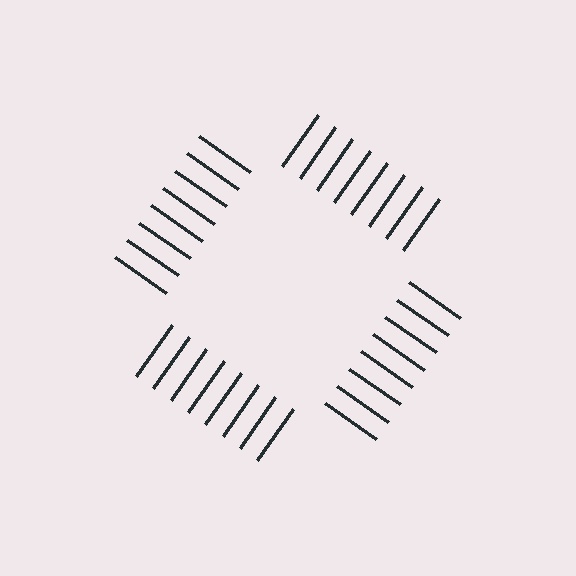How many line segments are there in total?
32 — 8 along each of the 4 edges.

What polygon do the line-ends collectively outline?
An illusory square — the line segments terminate on its edges but no continuous stroke is drawn.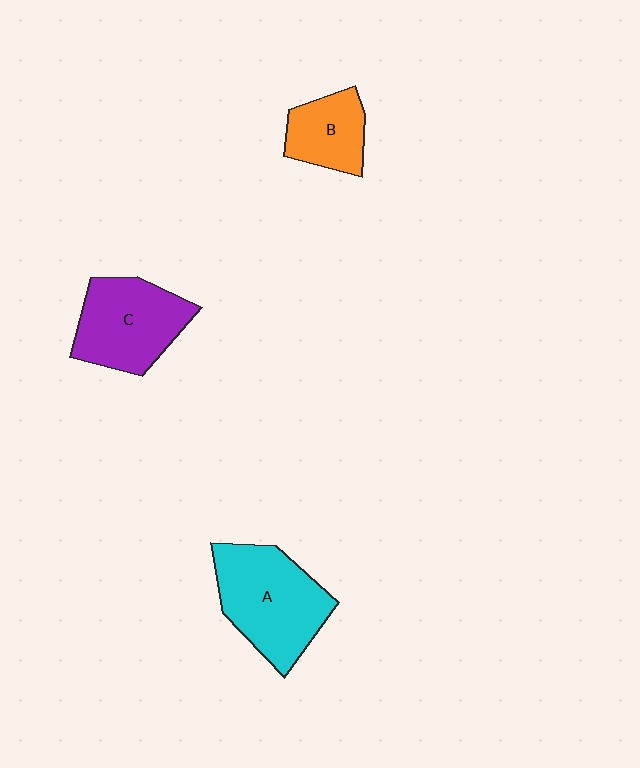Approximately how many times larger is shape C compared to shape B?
Approximately 1.6 times.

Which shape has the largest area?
Shape A (cyan).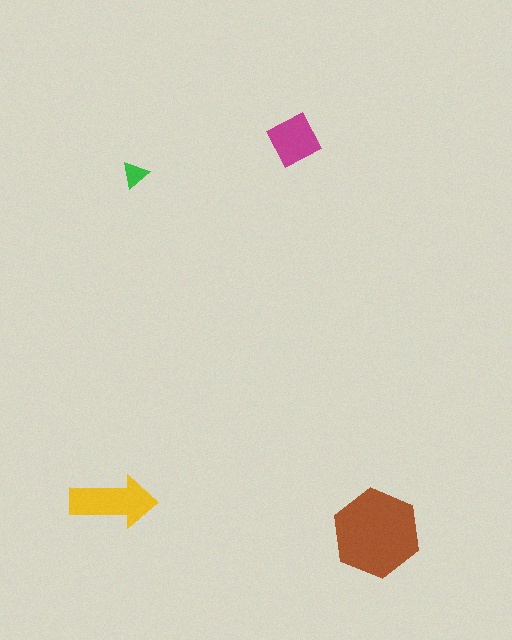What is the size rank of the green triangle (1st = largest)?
4th.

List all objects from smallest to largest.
The green triangle, the magenta diamond, the yellow arrow, the brown hexagon.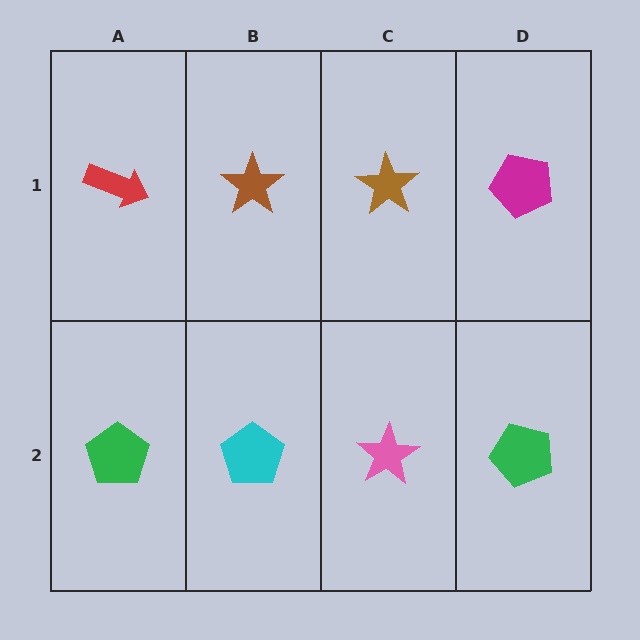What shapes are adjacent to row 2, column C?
A brown star (row 1, column C), a cyan pentagon (row 2, column B), a green pentagon (row 2, column D).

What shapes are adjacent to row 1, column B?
A cyan pentagon (row 2, column B), a red arrow (row 1, column A), a brown star (row 1, column C).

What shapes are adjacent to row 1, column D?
A green pentagon (row 2, column D), a brown star (row 1, column C).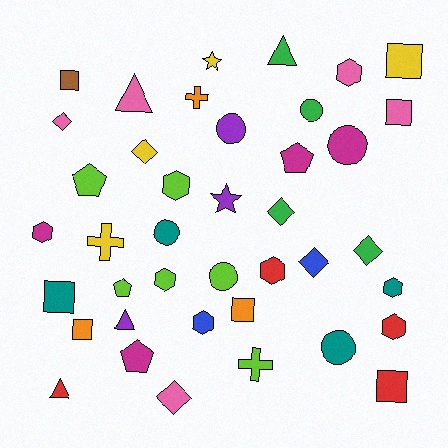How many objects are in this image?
There are 40 objects.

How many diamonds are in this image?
There are 6 diamonds.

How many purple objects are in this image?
There are 3 purple objects.